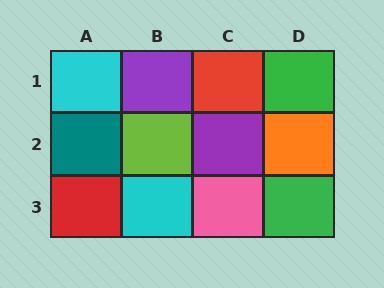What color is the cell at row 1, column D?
Green.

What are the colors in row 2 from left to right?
Teal, lime, purple, orange.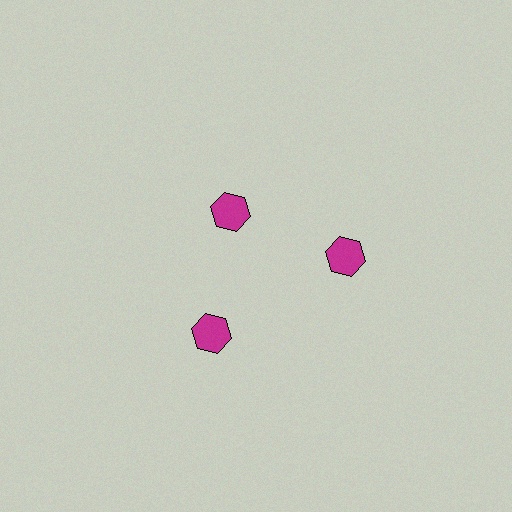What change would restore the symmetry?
The symmetry would be restored by moving it outward, back onto the ring so that all 3 hexagons sit at equal angles and equal distance from the center.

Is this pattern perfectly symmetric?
No. The 3 magenta hexagons are arranged in a ring, but one element near the 11 o'clock position is pulled inward toward the center, breaking the 3-fold rotational symmetry.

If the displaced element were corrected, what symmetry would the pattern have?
It would have 3-fold rotational symmetry — the pattern would map onto itself every 120 degrees.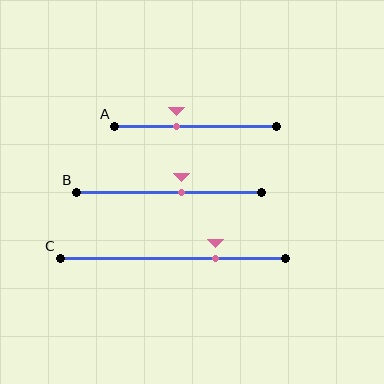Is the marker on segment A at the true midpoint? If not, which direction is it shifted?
No, the marker on segment A is shifted to the left by about 12% of the segment length.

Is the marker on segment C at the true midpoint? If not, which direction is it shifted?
No, the marker on segment C is shifted to the right by about 19% of the segment length.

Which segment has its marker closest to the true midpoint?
Segment B has its marker closest to the true midpoint.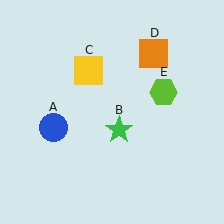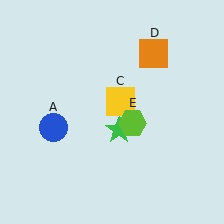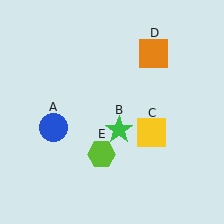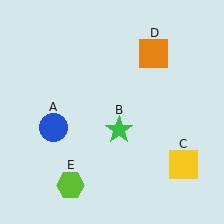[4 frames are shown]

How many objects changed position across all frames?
2 objects changed position: yellow square (object C), lime hexagon (object E).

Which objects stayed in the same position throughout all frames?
Blue circle (object A) and green star (object B) and orange square (object D) remained stationary.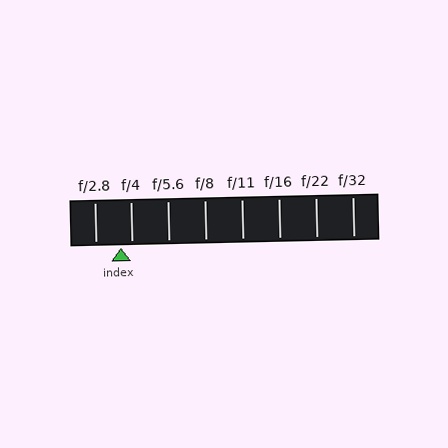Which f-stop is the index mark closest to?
The index mark is closest to f/4.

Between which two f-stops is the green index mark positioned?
The index mark is between f/2.8 and f/4.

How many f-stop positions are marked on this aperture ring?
There are 8 f-stop positions marked.